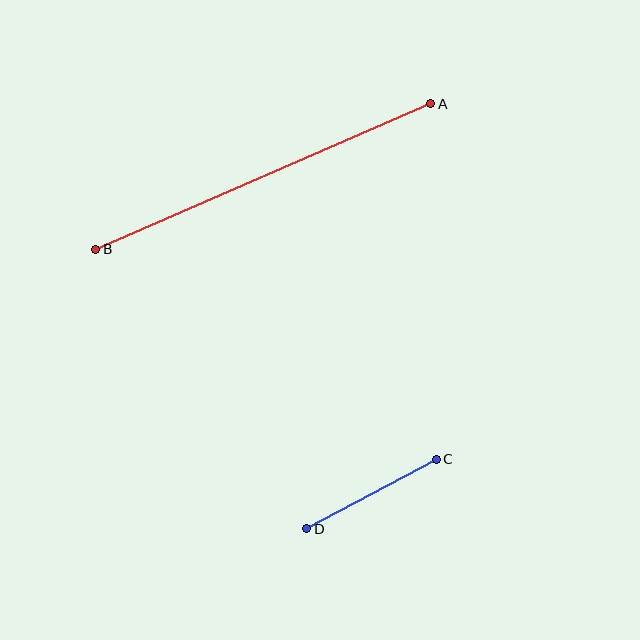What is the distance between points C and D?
The distance is approximately 147 pixels.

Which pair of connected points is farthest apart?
Points A and B are farthest apart.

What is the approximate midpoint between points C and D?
The midpoint is at approximately (371, 494) pixels.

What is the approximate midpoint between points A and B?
The midpoint is at approximately (263, 176) pixels.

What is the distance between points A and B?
The distance is approximately 365 pixels.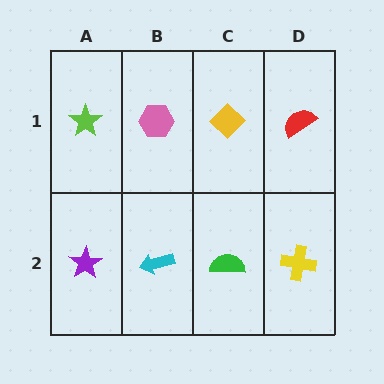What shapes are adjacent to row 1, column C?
A green semicircle (row 2, column C), a pink hexagon (row 1, column B), a red semicircle (row 1, column D).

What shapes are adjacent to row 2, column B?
A pink hexagon (row 1, column B), a purple star (row 2, column A), a green semicircle (row 2, column C).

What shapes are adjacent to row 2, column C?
A yellow diamond (row 1, column C), a cyan arrow (row 2, column B), a yellow cross (row 2, column D).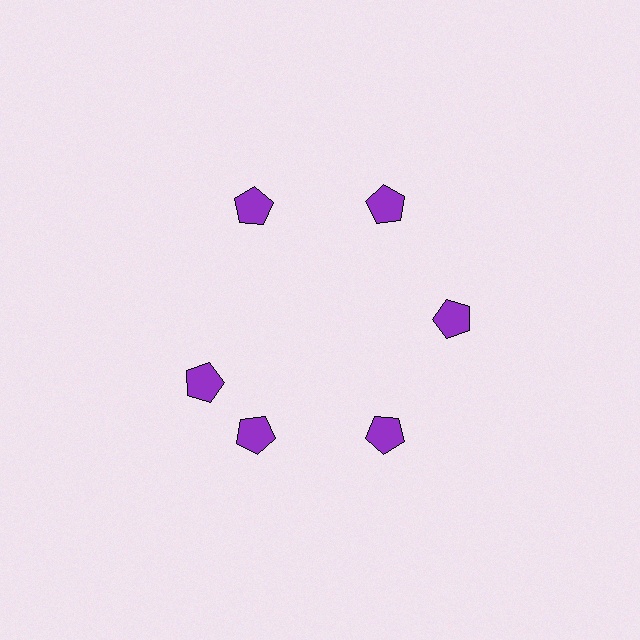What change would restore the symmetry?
The symmetry would be restored by rotating it back into even spacing with its neighbors so that all 6 pentagons sit at equal angles and equal distance from the center.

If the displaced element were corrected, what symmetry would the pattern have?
It would have 6-fold rotational symmetry — the pattern would map onto itself every 60 degrees.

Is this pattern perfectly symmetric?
No. The 6 purple pentagons are arranged in a ring, but one element near the 9 o'clock position is rotated out of alignment along the ring, breaking the 6-fold rotational symmetry.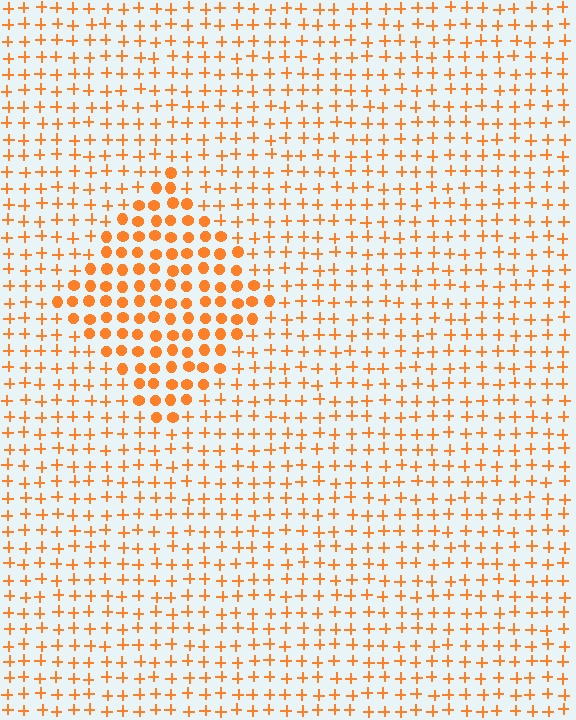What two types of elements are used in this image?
The image uses circles inside the diamond region and plus signs outside it.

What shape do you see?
I see a diamond.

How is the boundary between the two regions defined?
The boundary is defined by a change in element shape: circles inside vs. plus signs outside. All elements share the same color and spacing.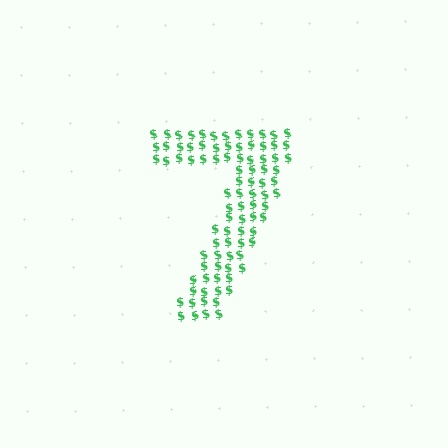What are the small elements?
The small elements are dollar signs.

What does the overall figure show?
The overall figure shows the digit 7.